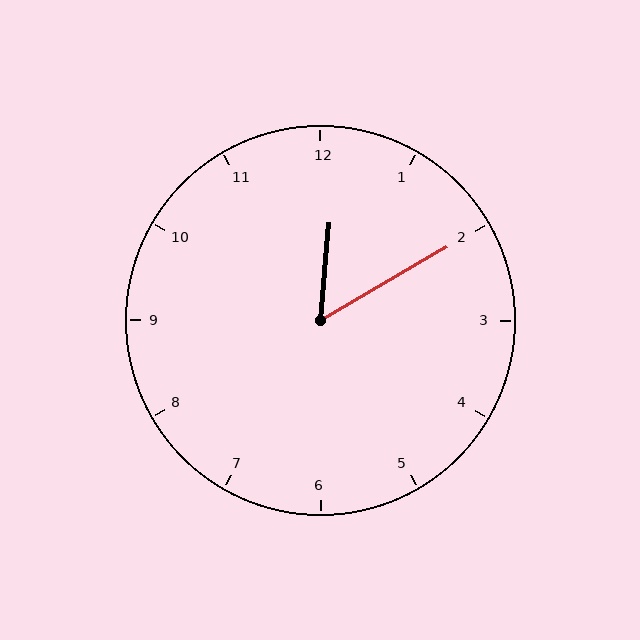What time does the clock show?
12:10.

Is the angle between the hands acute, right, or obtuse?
It is acute.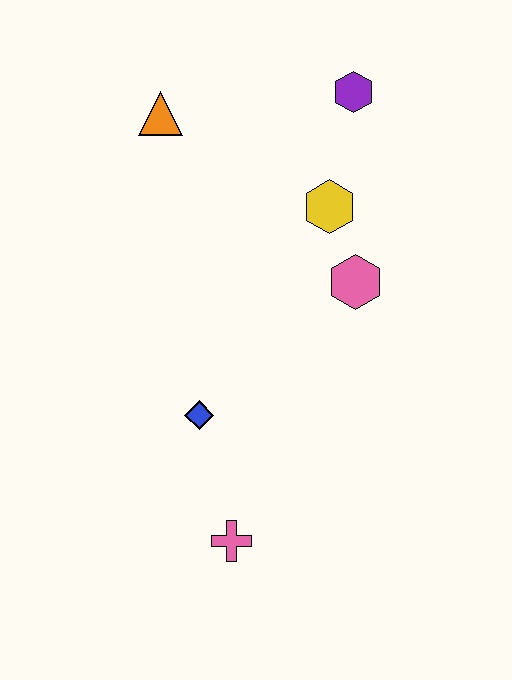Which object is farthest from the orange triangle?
The pink cross is farthest from the orange triangle.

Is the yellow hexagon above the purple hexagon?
No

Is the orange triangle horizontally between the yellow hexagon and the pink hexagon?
No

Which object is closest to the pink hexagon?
The yellow hexagon is closest to the pink hexagon.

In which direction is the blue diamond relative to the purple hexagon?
The blue diamond is below the purple hexagon.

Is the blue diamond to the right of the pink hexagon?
No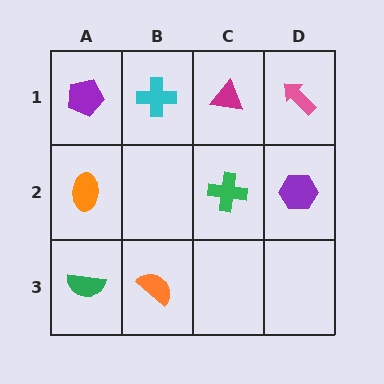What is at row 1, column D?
A pink arrow.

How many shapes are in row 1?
4 shapes.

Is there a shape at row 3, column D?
No, that cell is empty.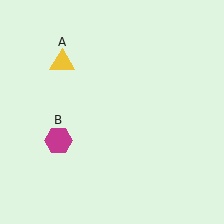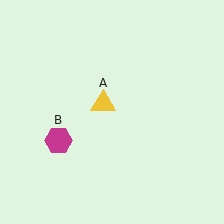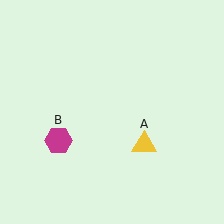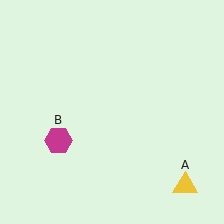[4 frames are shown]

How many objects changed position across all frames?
1 object changed position: yellow triangle (object A).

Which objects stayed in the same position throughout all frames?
Magenta hexagon (object B) remained stationary.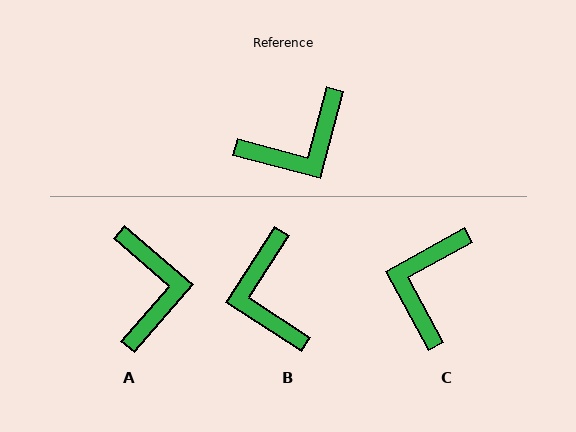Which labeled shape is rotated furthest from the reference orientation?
C, about 136 degrees away.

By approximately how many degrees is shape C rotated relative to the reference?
Approximately 136 degrees clockwise.